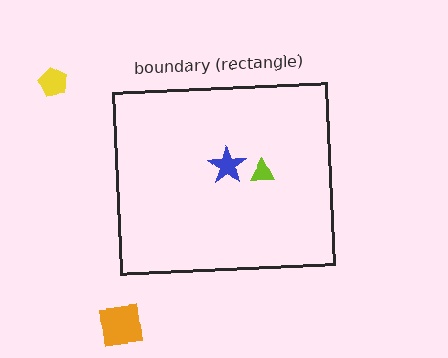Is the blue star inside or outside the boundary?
Inside.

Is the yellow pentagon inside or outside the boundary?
Outside.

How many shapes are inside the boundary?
2 inside, 2 outside.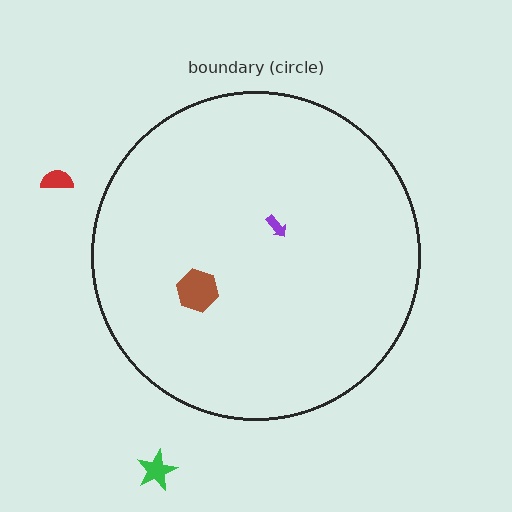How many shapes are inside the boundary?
2 inside, 2 outside.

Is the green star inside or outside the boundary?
Outside.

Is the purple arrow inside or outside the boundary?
Inside.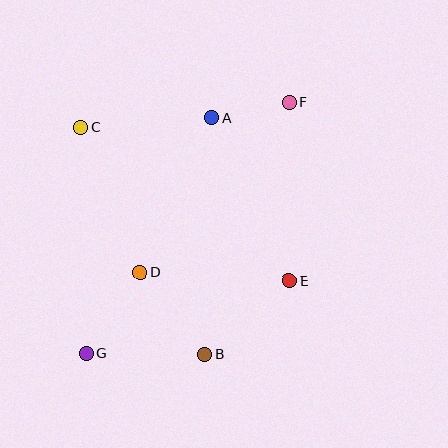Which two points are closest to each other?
Points A and F are closest to each other.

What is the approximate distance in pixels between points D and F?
The distance between D and F is approximately 226 pixels.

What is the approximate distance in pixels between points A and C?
The distance between A and C is approximately 131 pixels.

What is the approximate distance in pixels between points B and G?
The distance between B and G is approximately 118 pixels.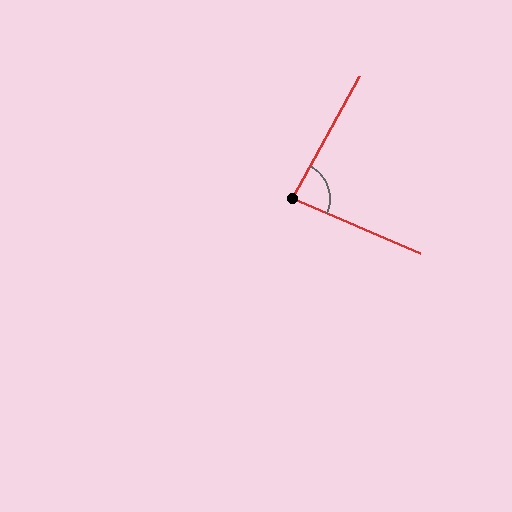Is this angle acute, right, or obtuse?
It is acute.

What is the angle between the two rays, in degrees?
Approximately 84 degrees.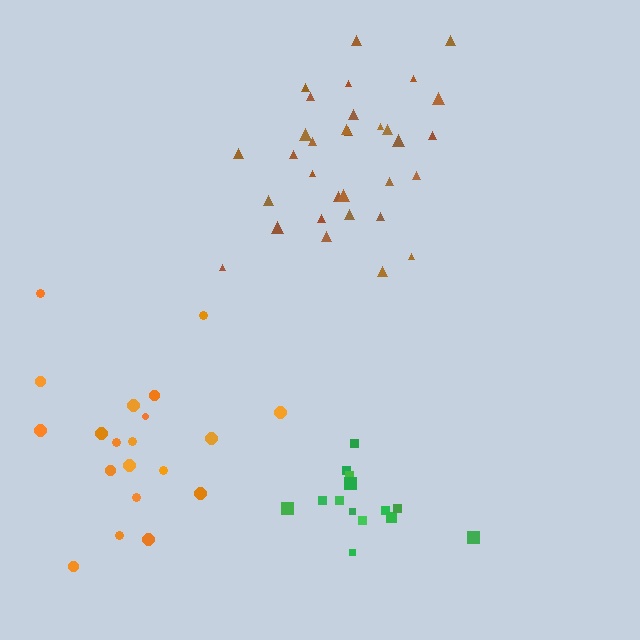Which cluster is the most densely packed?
Green.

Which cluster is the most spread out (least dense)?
Orange.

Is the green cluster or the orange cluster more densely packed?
Green.